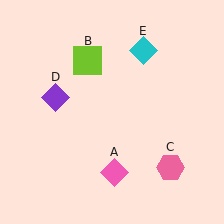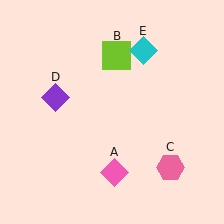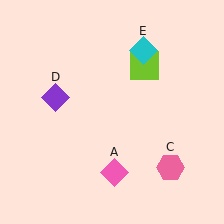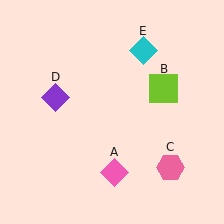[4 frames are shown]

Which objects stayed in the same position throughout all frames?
Pink diamond (object A) and pink hexagon (object C) and purple diamond (object D) and cyan diamond (object E) remained stationary.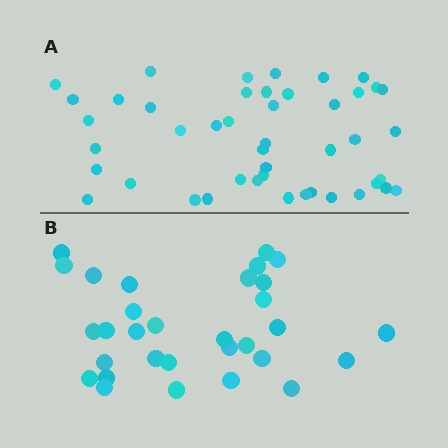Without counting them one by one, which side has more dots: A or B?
Region A (the top region) has more dots.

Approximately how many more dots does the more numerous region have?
Region A has approximately 15 more dots than region B.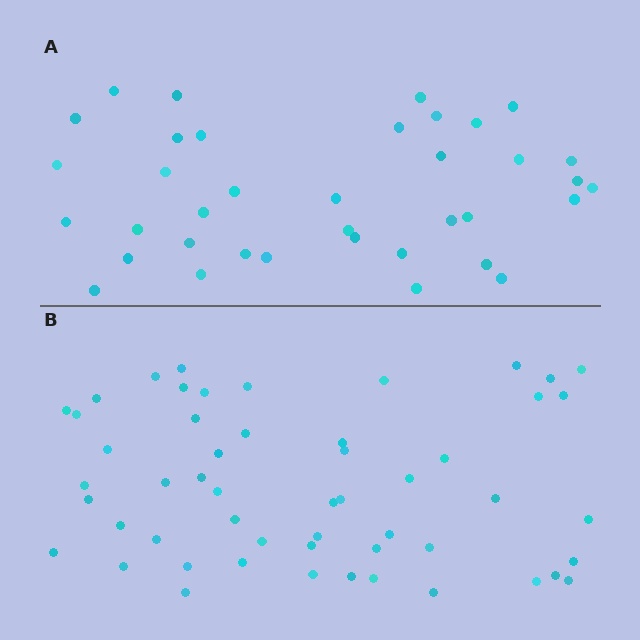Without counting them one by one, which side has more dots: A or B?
Region B (the bottom region) has more dots.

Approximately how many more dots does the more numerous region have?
Region B has approximately 15 more dots than region A.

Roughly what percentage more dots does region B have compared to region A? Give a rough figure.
About 45% more.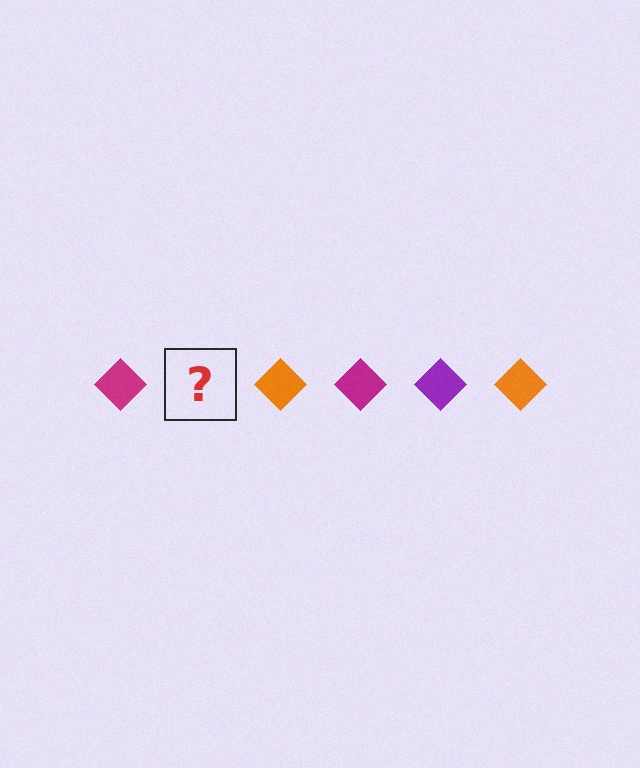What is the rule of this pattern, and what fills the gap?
The rule is that the pattern cycles through magenta, purple, orange diamonds. The gap should be filled with a purple diamond.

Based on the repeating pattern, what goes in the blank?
The blank should be a purple diamond.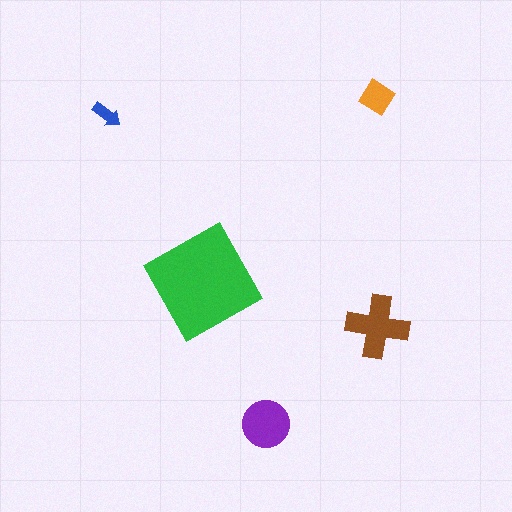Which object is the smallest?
The blue arrow.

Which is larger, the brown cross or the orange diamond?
The brown cross.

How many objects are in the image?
There are 5 objects in the image.